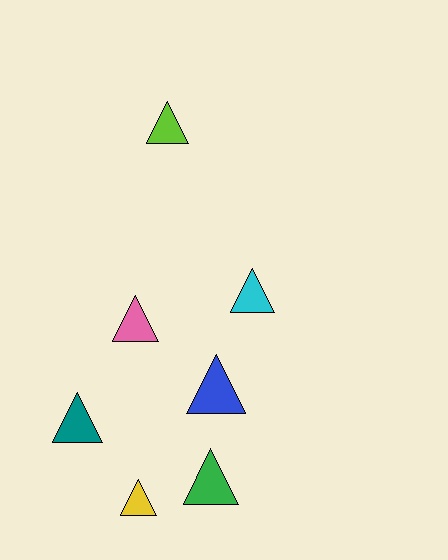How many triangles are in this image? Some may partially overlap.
There are 7 triangles.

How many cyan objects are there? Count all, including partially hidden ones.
There is 1 cyan object.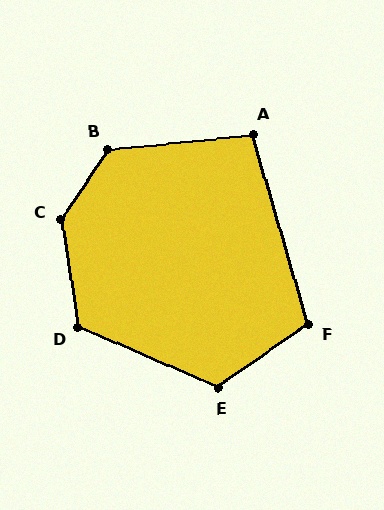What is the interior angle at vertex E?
Approximately 122 degrees (obtuse).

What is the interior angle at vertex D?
Approximately 122 degrees (obtuse).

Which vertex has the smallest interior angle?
A, at approximately 100 degrees.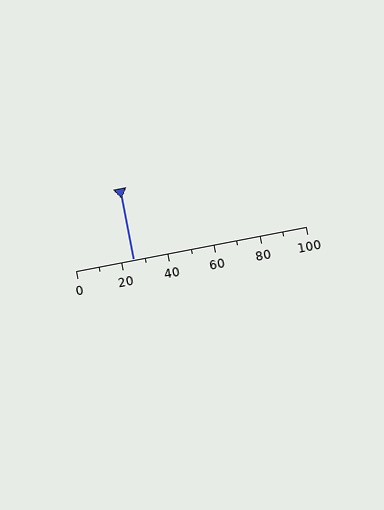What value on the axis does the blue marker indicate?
The marker indicates approximately 25.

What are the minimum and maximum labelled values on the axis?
The axis runs from 0 to 100.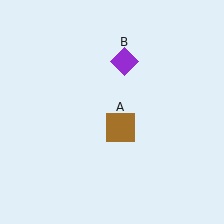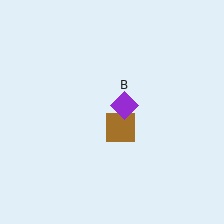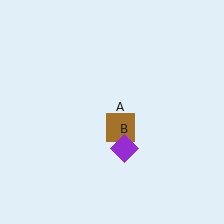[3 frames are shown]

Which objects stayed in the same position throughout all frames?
Brown square (object A) remained stationary.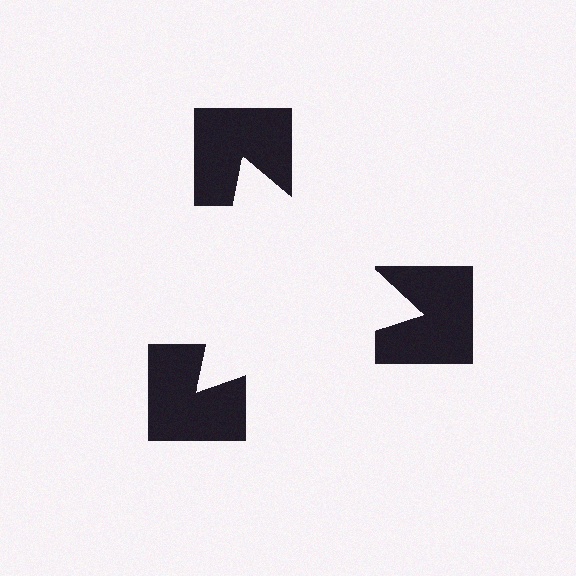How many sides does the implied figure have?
3 sides.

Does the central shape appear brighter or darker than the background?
It typically appears slightly brighter than the background, even though no actual brightness change is drawn.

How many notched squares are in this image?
There are 3 — one at each vertex of the illusory triangle.